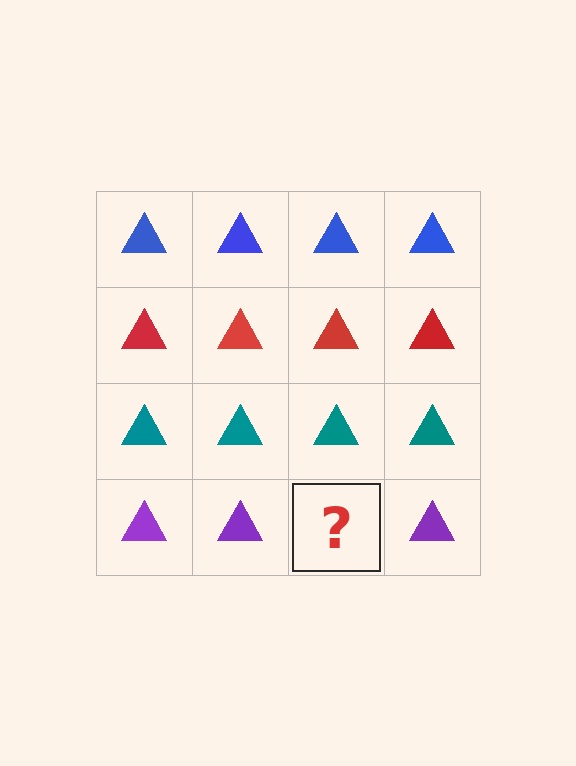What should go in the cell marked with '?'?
The missing cell should contain a purple triangle.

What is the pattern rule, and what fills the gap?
The rule is that each row has a consistent color. The gap should be filled with a purple triangle.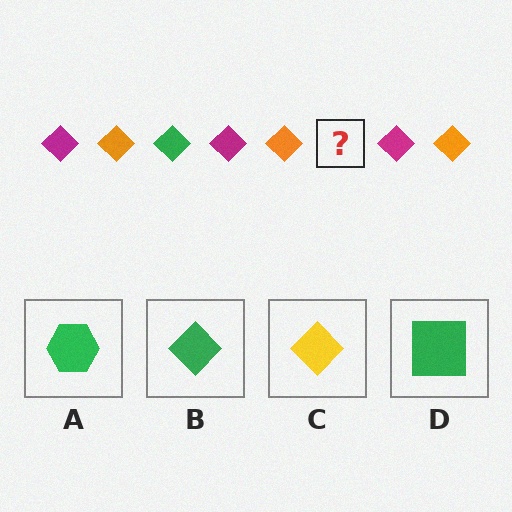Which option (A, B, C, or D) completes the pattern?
B.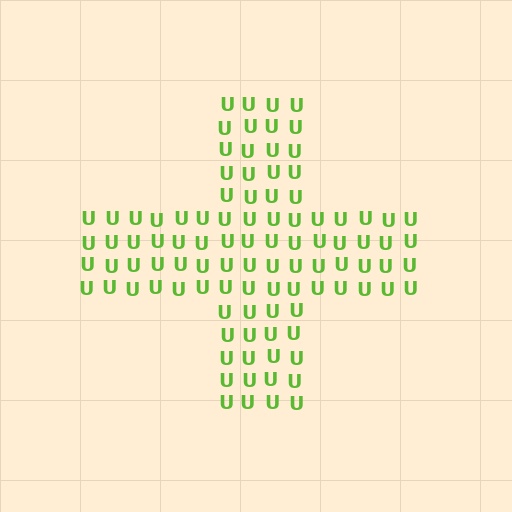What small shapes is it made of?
It is made of small letter U's.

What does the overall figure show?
The overall figure shows a cross.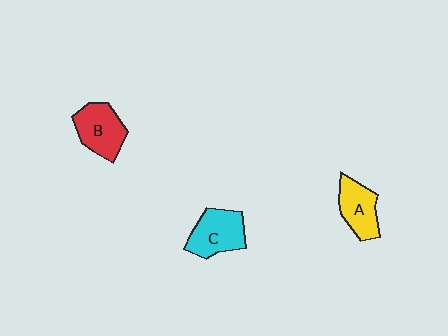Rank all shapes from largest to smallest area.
From largest to smallest: C (cyan), B (red), A (yellow).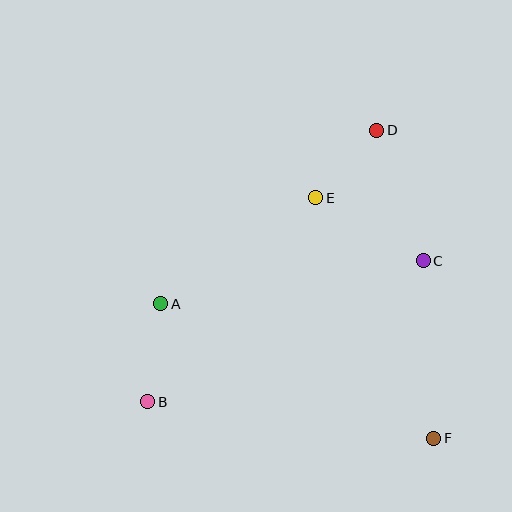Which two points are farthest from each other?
Points B and D are farthest from each other.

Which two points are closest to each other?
Points D and E are closest to each other.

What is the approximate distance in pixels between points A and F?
The distance between A and F is approximately 304 pixels.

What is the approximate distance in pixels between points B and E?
The distance between B and E is approximately 265 pixels.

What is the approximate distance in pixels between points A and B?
The distance between A and B is approximately 99 pixels.